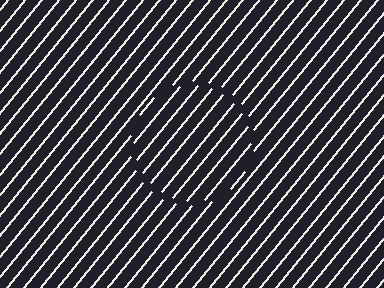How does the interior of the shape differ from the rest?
The interior of the shape contains the same grating, shifted by half a period — the contour is defined by the phase discontinuity where line-ends from the inner and outer gratings abut.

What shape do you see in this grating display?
An illusory circle. The interior of the shape contains the same grating, shifted by half a period — the contour is defined by the phase discontinuity where line-ends from the inner and outer gratings abut.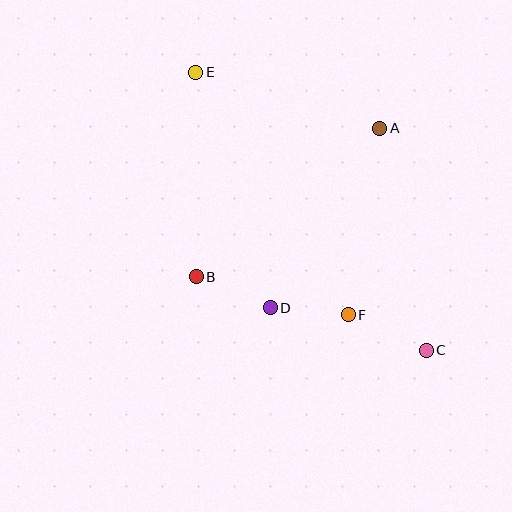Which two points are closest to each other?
Points D and F are closest to each other.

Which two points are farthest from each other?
Points C and E are farthest from each other.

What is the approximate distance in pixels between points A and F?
The distance between A and F is approximately 189 pixels.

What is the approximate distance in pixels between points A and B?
The distance between A and B is approximately 236 pixels.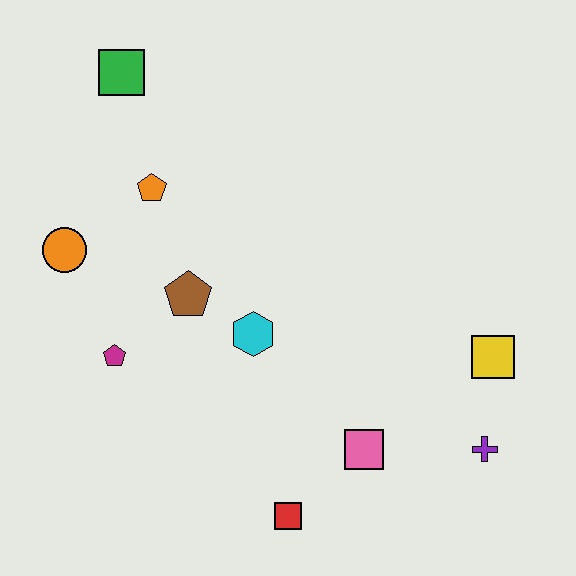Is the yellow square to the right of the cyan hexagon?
Yes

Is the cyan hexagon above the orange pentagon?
No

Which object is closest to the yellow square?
The purple cross is closest to the yellow square.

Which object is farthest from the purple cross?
The green square is farthest from the purple cross.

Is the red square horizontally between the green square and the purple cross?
Yes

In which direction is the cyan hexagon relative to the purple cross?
The cyan hexagon is to the left of the purple cross.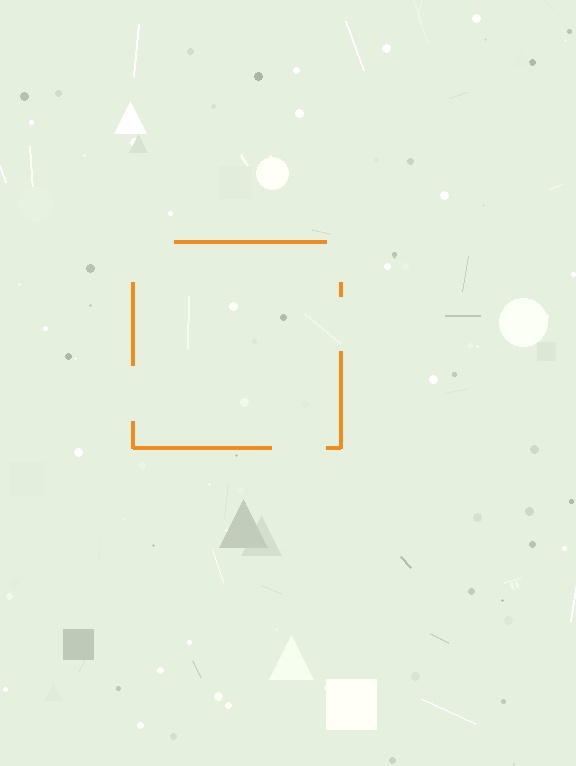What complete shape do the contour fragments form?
The contour fragments form a square.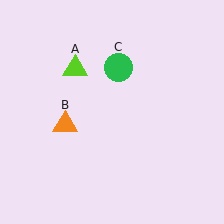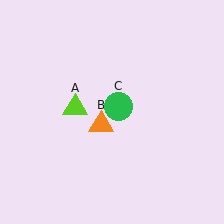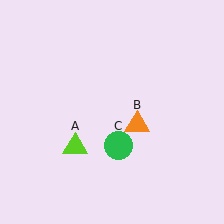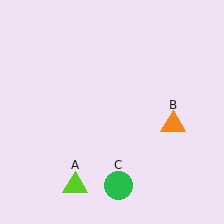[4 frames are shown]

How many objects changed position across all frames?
3 objects changed position: lime triangle (object A), orange triangle (object B), green circle (object C).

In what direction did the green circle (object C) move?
The green circle (object C) moved down.